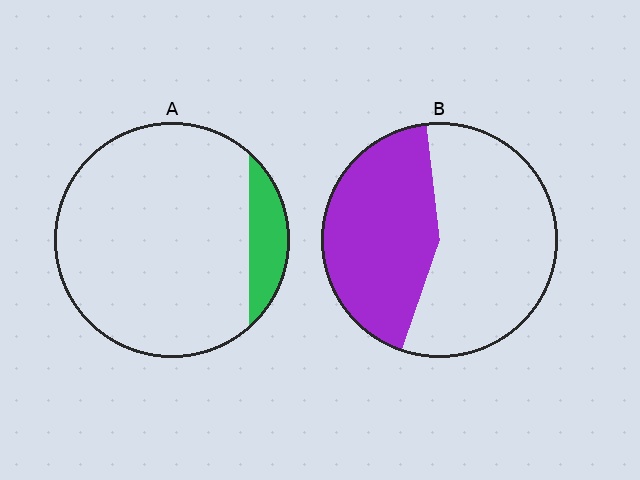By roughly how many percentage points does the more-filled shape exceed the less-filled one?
By roughly 30 percentage points (B over A).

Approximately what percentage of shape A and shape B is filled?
A is approximately 10% and B is approximately 45%.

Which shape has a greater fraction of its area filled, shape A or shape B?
Shape B.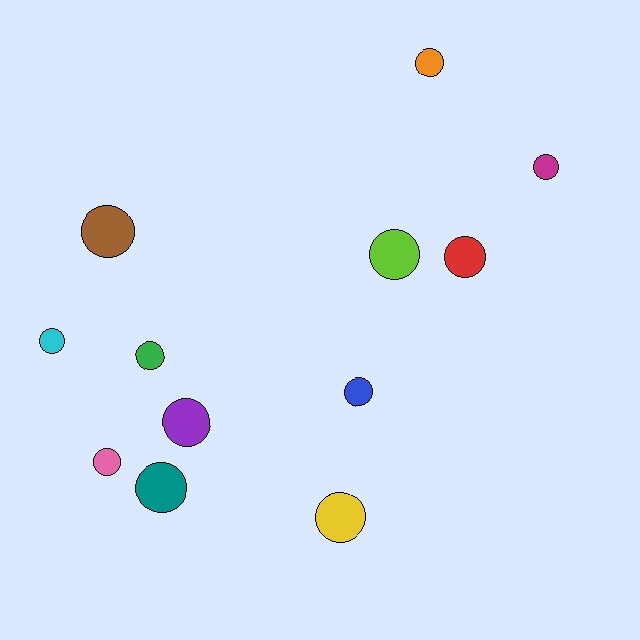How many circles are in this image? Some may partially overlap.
There are 12 circles.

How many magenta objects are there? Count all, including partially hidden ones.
There is 1 magenta object.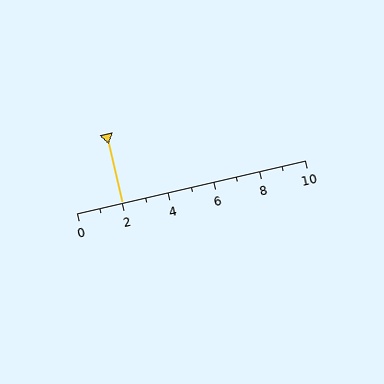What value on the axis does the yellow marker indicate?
The marker indicates approximately 2.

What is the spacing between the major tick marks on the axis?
The major ticks are spaced 2 apart.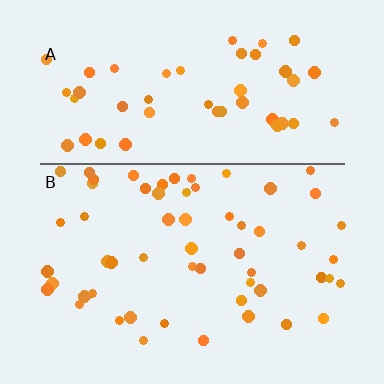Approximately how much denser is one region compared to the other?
Approximately 1.1× — region B over region A.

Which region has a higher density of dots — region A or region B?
B (the bottom).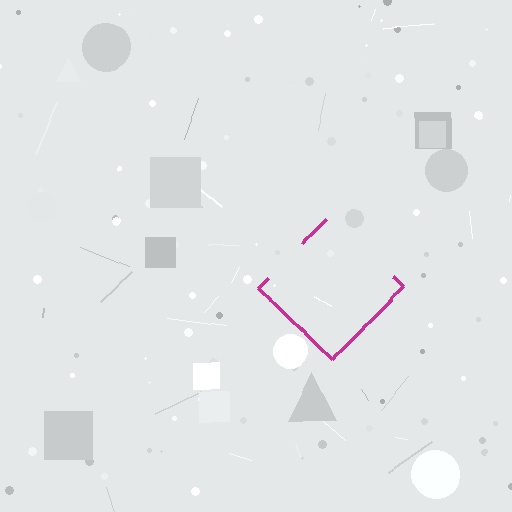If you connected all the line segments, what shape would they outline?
They would outline a diamond.